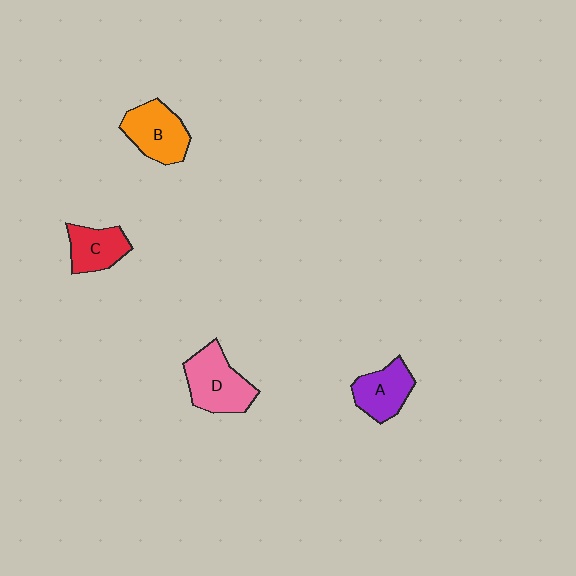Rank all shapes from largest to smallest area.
From largest to smallest: D (pink), B (orange), A (purple), C (red).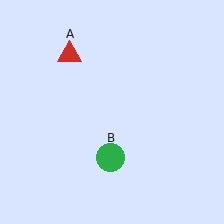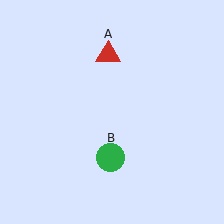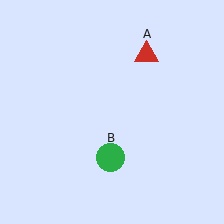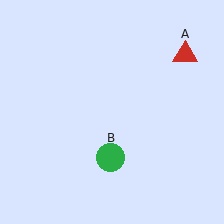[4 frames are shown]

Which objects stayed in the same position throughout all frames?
Green circle (object B) remained stationary.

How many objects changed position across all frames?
1 object changed position: red triangle (object A).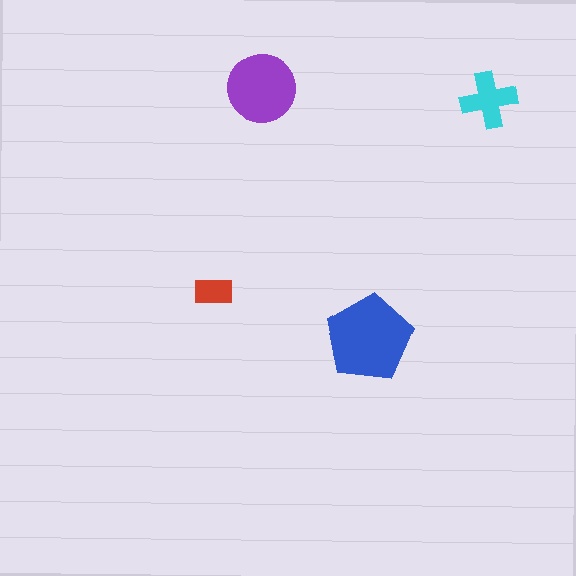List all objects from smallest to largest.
The red rectangle, the cyan cross, the purple circle, the blue pentagon.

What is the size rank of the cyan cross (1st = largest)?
3rd.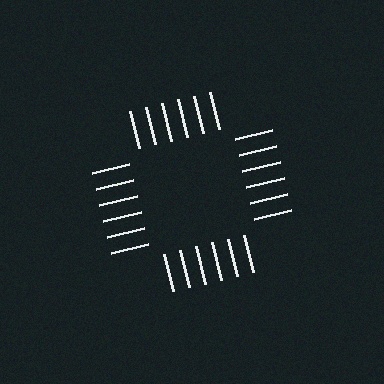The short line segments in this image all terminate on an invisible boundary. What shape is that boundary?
An illusory square — the line segments terminate on its edges but no continuous stroke is drawn.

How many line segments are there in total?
24 — 6 along each of the 4 edges.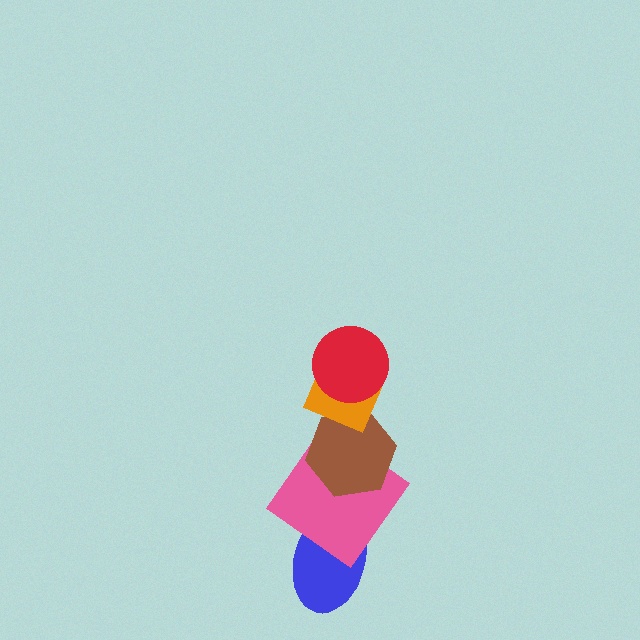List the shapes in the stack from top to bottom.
From top to bottom: the red circle, the orange diamond, the brown hexagon, the pink diamond, the blue ellipse.